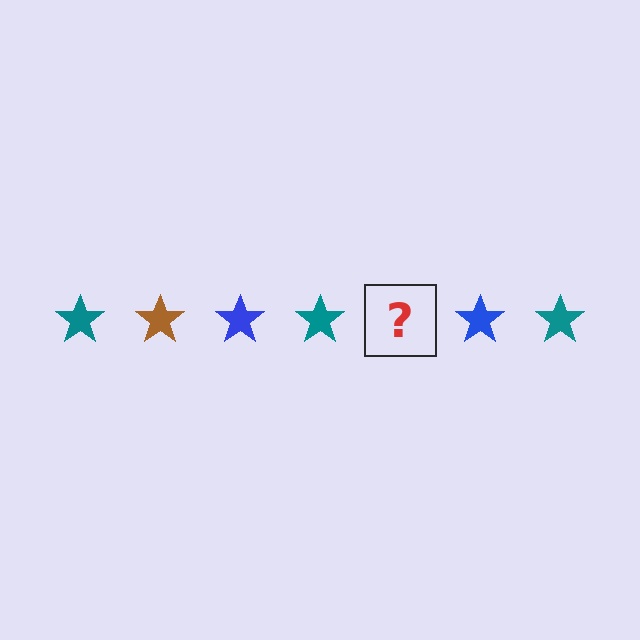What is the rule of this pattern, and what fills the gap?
The rule is that the pattern cycles through teal, brown, blue stars. The gap should be filled with a brown star.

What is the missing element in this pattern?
The missing element is a brown star.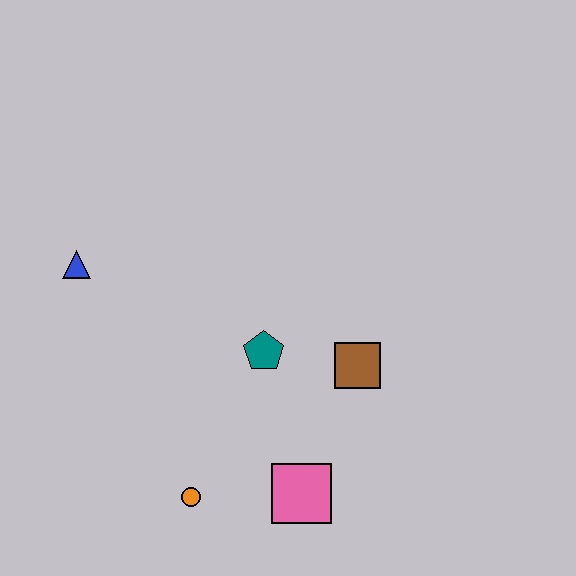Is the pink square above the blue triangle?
No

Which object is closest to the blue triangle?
The teal pentagon is closest to the blue triangle.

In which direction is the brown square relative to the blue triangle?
The brown square is to the right of the blue triangle.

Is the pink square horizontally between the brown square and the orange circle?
Yes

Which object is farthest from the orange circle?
The blue triangle is farthest from the orange circle.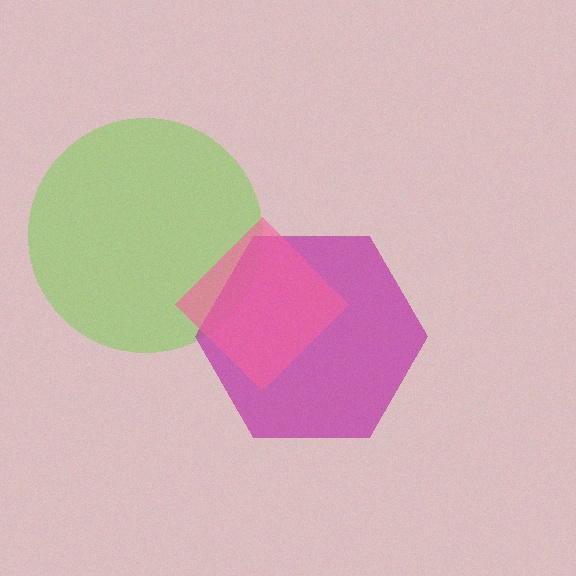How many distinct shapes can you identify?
There are 3 distinct shapes: a lime circle, a magenta hexagon, a pink diamond.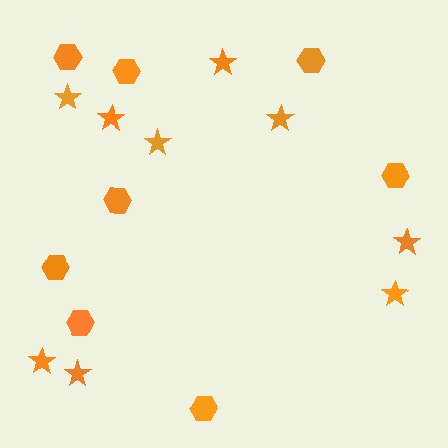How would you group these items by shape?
There are 2 groups: one group of hexagons (8) and one group of stars (9).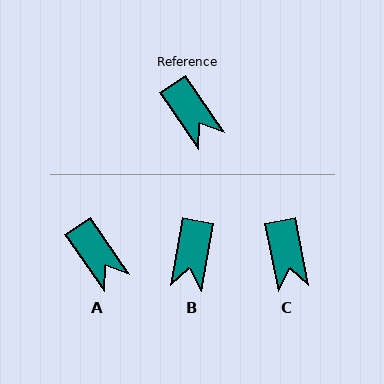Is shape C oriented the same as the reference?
No, it is off by about 23 degrees.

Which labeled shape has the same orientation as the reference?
A.